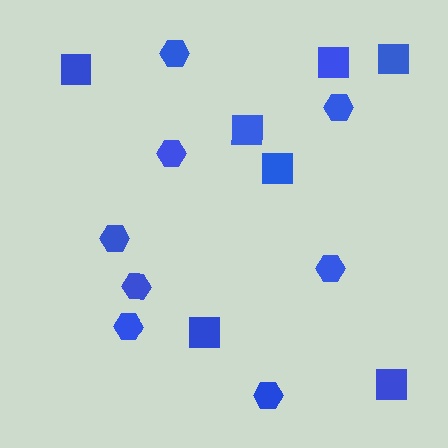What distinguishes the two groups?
There are 2 groups: one group of squares (7) and one group of hexagons (8).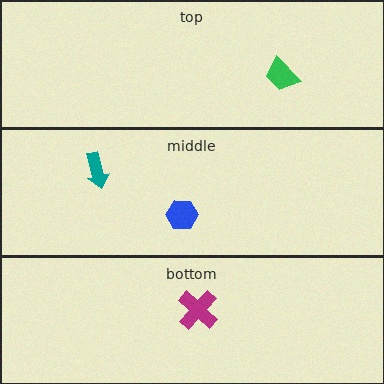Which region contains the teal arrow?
The middle region.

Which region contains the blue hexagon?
The middle region.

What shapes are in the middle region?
The teal arrow, the blue hexagon.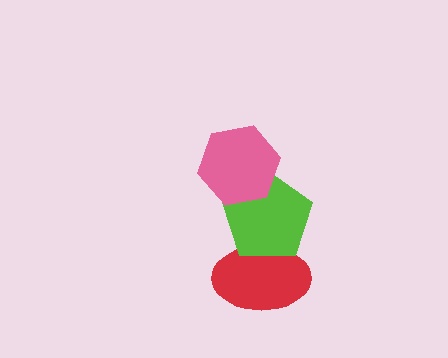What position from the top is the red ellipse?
The red ellipse is 3rd from the top.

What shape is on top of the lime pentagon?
The pink hexagon is on top of the lime pentagon.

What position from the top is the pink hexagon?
The pink hexagon is 1st from the top.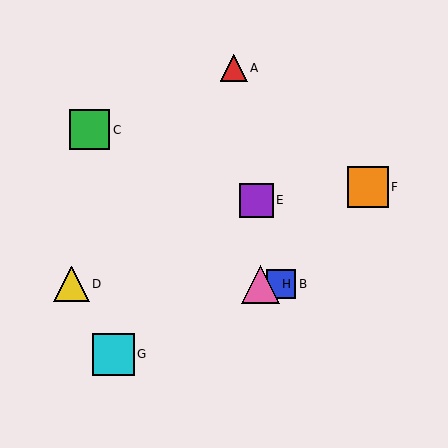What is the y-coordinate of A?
Object A is at y≈68.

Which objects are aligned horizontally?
Objects B, D, H are aligned horizontally.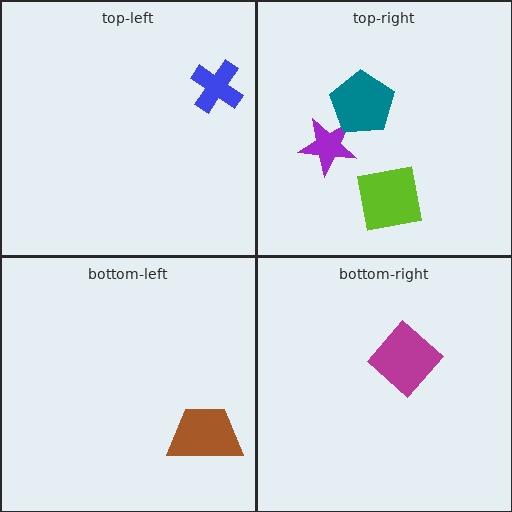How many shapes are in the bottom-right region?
1.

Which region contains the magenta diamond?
The bottom-right region.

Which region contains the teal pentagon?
The top-right region.